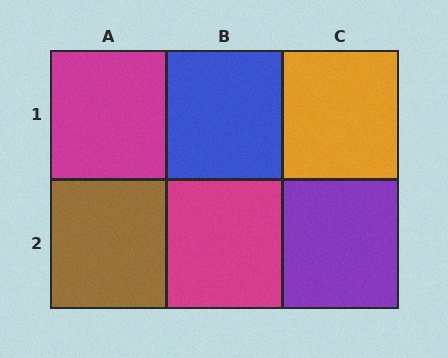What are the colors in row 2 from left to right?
Brown, magenta, purple.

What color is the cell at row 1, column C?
Orange.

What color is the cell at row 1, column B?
Blue.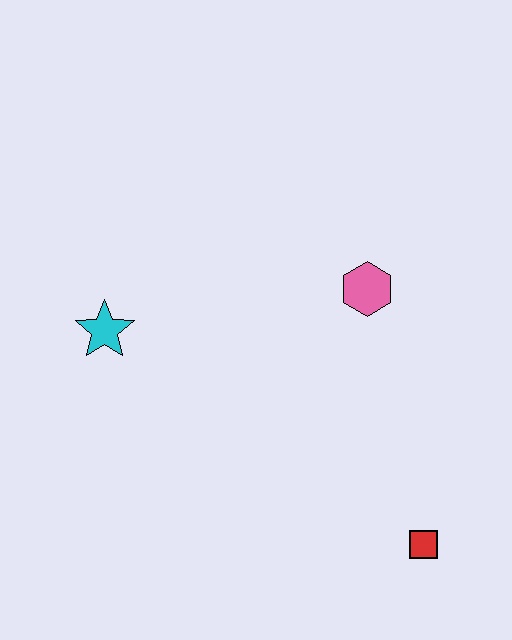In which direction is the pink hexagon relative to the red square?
The pink hexagon is above the red square.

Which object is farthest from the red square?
The cyan star is farthest from the red square.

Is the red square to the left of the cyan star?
No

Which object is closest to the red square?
The pink hexagon is closest to the red square.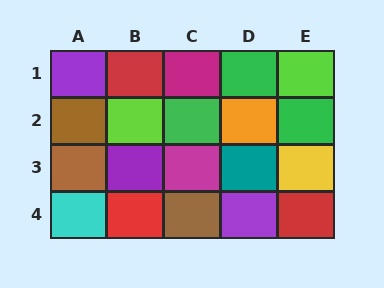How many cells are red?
3 cells are red.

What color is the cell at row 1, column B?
Red.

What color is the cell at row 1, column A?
Purple.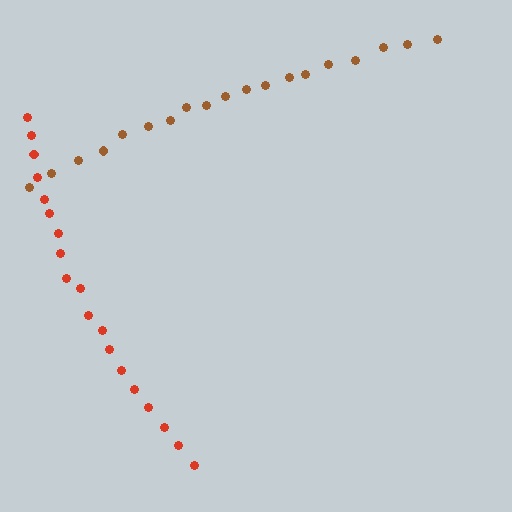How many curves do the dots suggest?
There are 2 distinct paths.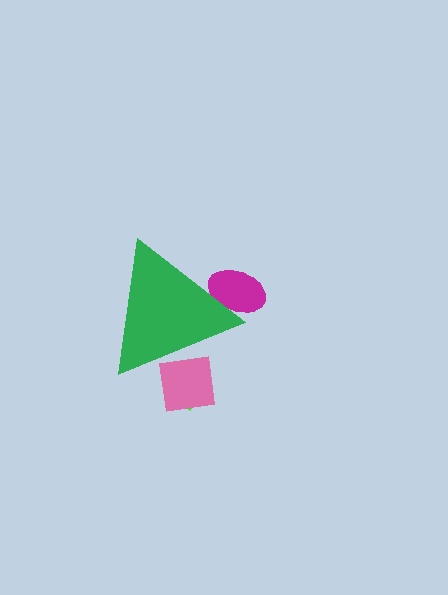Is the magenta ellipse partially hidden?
Yes, the magenta ellipse is partially hidden behind the green triangle.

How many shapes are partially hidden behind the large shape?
3 shapes are partially hidden.